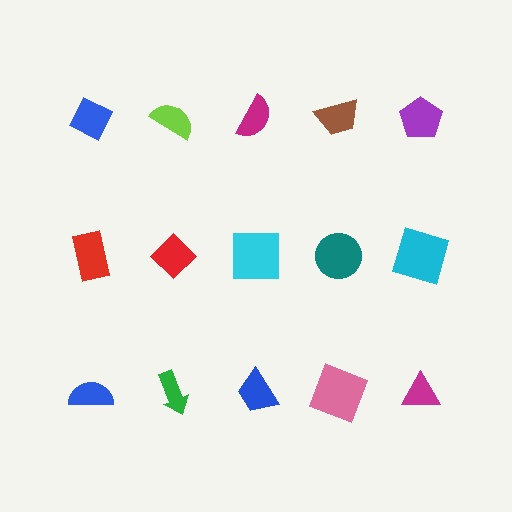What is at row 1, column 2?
A lime semicircle.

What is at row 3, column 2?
A green arrow.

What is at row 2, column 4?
A teal circle.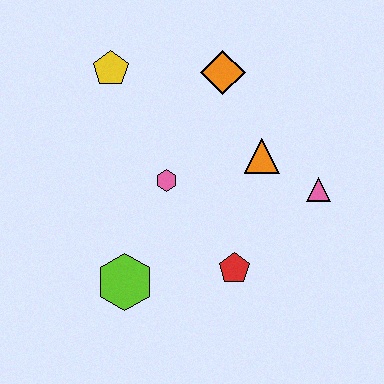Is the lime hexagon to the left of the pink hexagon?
Yes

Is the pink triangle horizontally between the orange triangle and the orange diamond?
No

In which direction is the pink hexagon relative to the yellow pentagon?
The pink hexagon is below the yellow pentagon.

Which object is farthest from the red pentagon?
The yellow pentagon is farthest from the red pentagon.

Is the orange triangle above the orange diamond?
No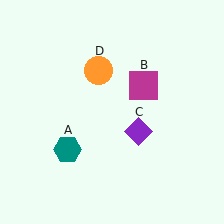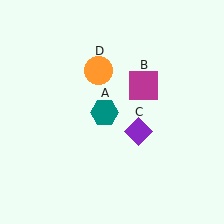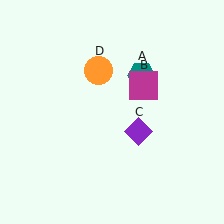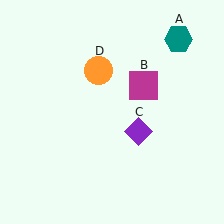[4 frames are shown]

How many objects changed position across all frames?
1 object changed position: teal hexagon (object A).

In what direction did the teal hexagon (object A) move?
The teal hexagon (object A) moved up and to the right.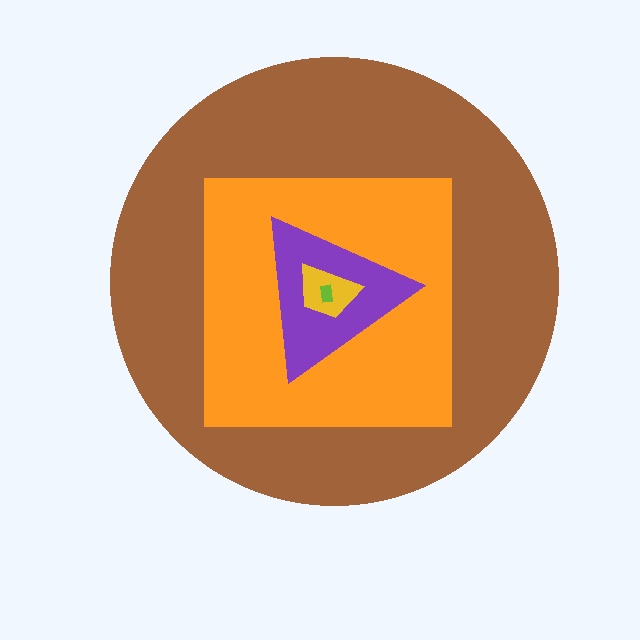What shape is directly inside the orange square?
The purple triangle.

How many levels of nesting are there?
5.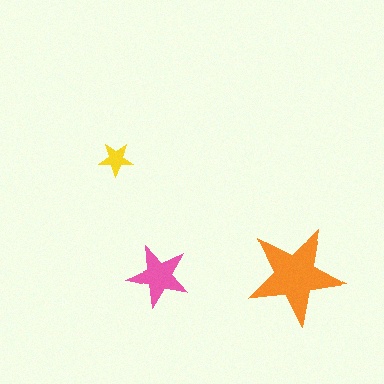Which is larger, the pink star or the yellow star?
The pink one.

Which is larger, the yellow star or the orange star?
The orange one.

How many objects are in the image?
There are 3 objects in the image.